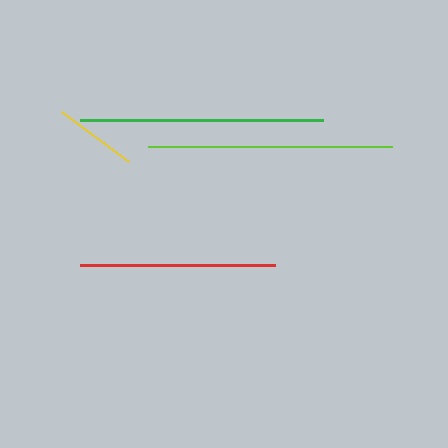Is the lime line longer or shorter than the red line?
The lime line is longer than the red line.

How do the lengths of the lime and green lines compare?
The lime and green lines are approximately the same length.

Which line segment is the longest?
The lime line is the longest at approximately 244 pixels.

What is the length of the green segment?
The green segment is approximately 243 pixels long.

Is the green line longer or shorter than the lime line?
The lime line is longer than the green line.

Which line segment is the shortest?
The yellow line is the shortest at approximately 84 pixels.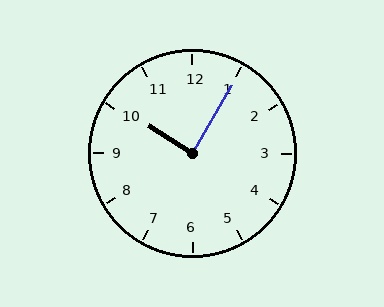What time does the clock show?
10:05.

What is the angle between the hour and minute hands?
Approximately 88 degrees.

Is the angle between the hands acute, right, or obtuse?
It is right.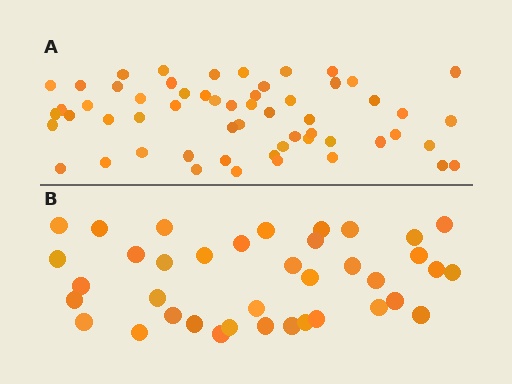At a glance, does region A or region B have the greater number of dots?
Region A (the top region) has more dots.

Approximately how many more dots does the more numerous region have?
Region A has approximately 20 more dots than region B.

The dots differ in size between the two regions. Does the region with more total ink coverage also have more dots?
No. Region B has more total ink coverage because its dots are larger, but region A actually contains more individual dots. Total area can be misleading — the number of items is what matters here.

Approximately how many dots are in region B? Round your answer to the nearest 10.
About 40 dots. (The exact count is 38, which rounds to 40.)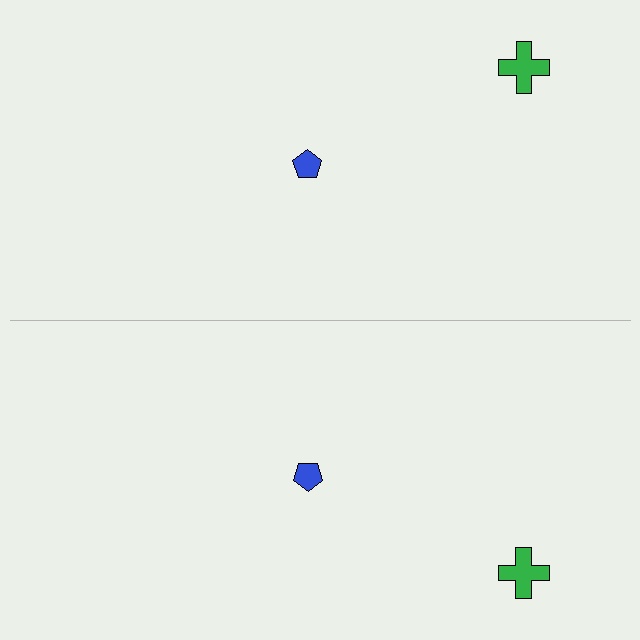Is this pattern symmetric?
Yes, this pattern has bilateral (reflection) symmetry.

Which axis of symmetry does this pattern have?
The pattern has a horizontal axis of symmetry running through the center of the image.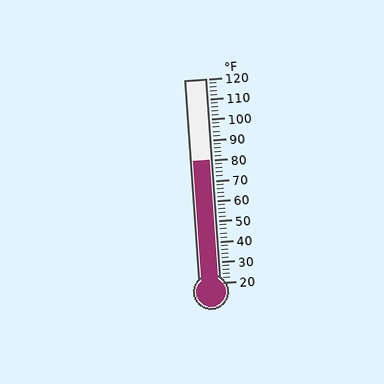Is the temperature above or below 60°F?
The temperature is above 60°F.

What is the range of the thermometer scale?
The thermometer scale ranges from 20°F to 120°F.